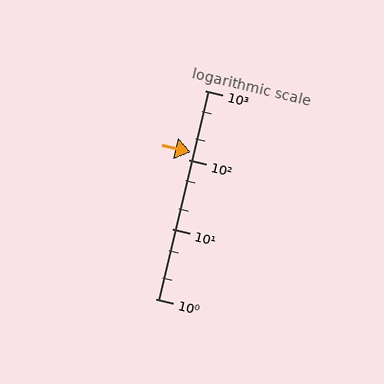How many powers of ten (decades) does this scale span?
The scale spans 3 decades, from 1 to 1000.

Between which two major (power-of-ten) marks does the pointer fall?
The pointer is between 100 and 1000.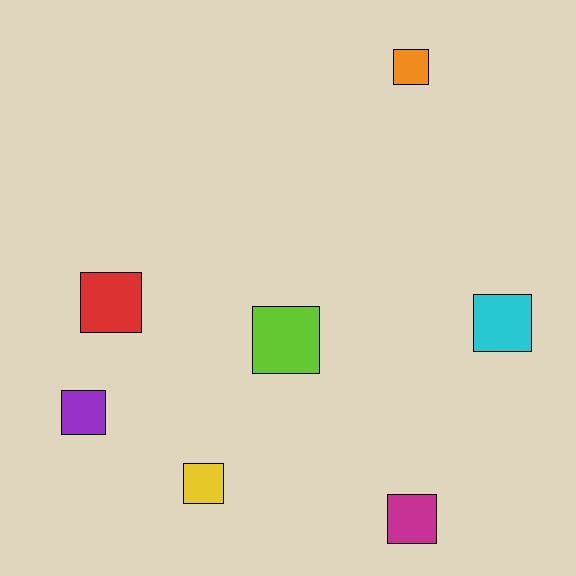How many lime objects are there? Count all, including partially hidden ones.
There is 1 lime object.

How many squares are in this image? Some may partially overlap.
There are 7 squares.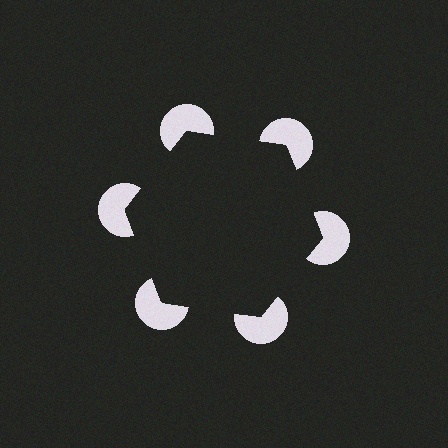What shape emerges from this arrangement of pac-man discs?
An illusory hexagon — its edges are inferred from the aligned wedge cuts in the pac-man discs, not physically drawn.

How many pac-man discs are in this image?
There are 6 — one at each vertex of the illusory hexagon.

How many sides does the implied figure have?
6 sides.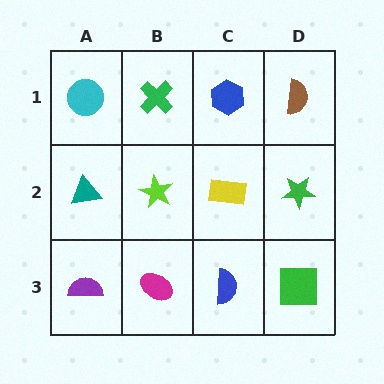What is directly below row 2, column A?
A purple semicircle.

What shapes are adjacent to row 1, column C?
A yellow rectangle (row 2, column C), a green cross (row 1, column B), a brown semicircle (row 1, column D).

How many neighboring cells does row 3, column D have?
2.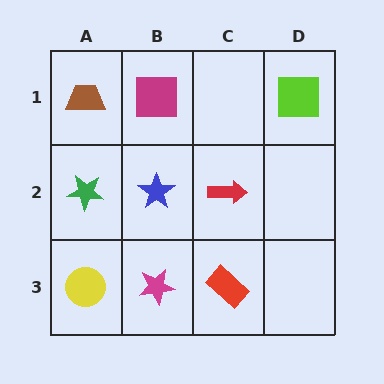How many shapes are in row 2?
3 shapes.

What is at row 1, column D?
A lime square.